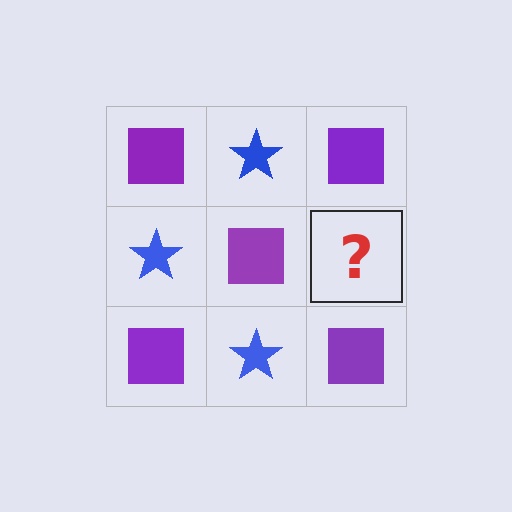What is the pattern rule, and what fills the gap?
The rule is that it alternates purple square and blue star in a checkerboard pattern. The gap should be filled with a blue star.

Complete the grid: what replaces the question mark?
The question mark should be replaced with a blue star.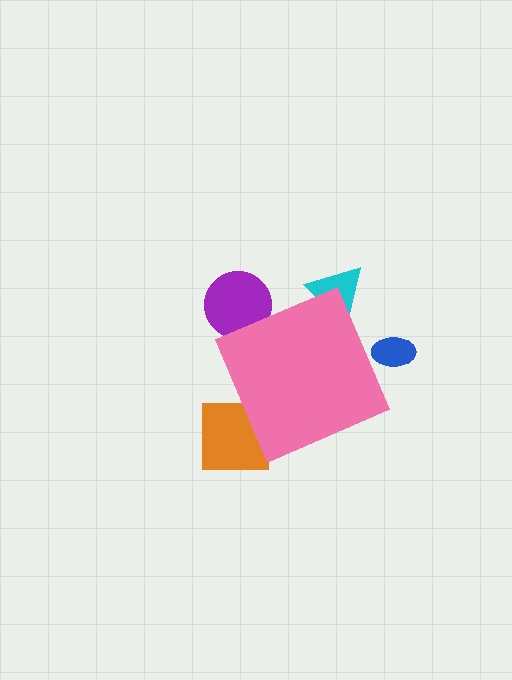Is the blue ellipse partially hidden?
Yes, the blue ellipse is partially hidden behind the pink diamond.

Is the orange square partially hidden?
Yes, the orange square is partially hidden behind the pink diamond.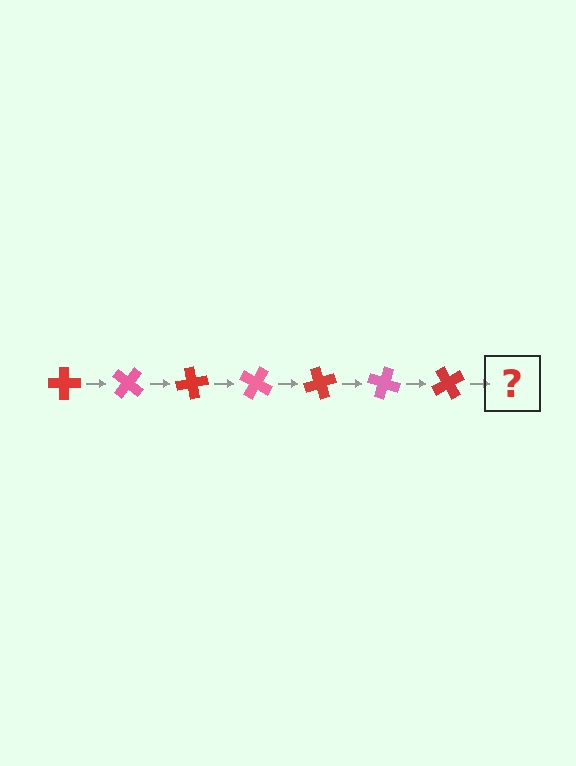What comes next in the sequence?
The next element should be a pink cross, rotated 280 degrees from the start.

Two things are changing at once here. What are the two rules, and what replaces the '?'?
The two rules are that it rotates 40 degrees each step and the color cycles through red and pink. The '?' should be a pink cross, rotated 280 degrees from the start.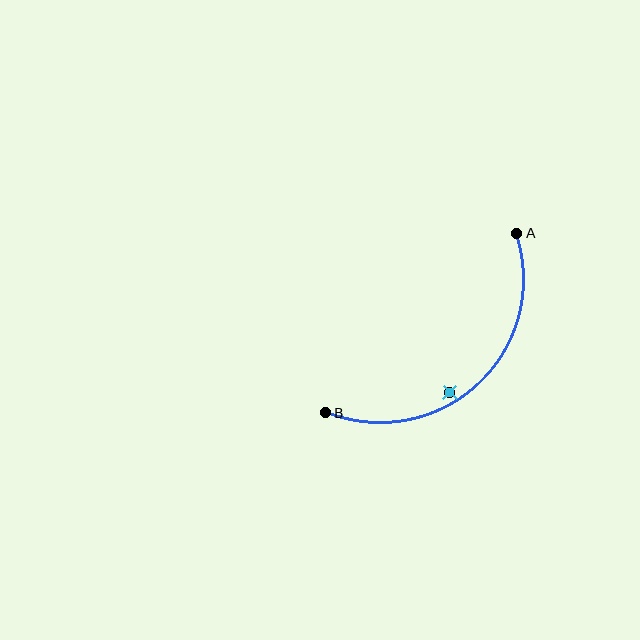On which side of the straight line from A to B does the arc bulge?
The arc bulges below and to the right of the straight line connecting A and B.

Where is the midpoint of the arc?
The arc midpoint is the point on the curve farthest from the straight line joining A and B. It sits below and to the right of that line.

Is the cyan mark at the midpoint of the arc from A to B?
No — the cyan mark does not lie on the arc at all. It sits slightly inside the curve.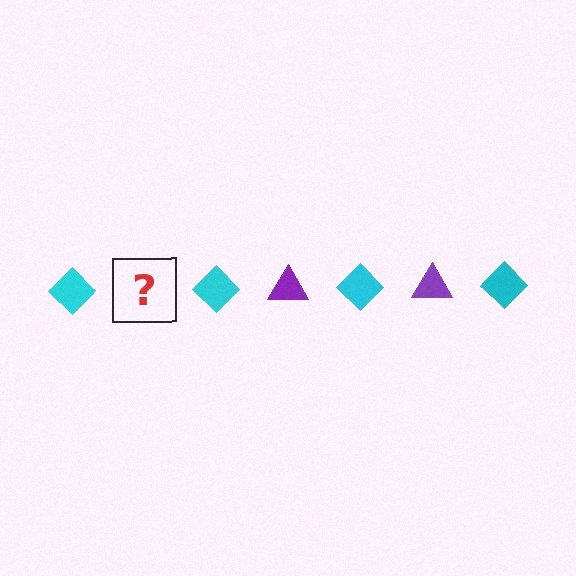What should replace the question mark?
The question mark should be replaced with a purple triangle.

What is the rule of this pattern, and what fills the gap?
The rule is that the pattern alternates between cyan diamond and purple triangle. The gap should be filled with a purple triangle.